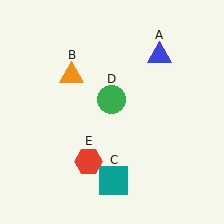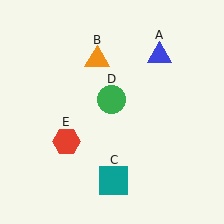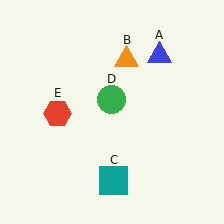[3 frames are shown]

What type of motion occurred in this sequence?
The orange triangle (object B), red hexagon (object E) rotated clockwise around the center of the scene.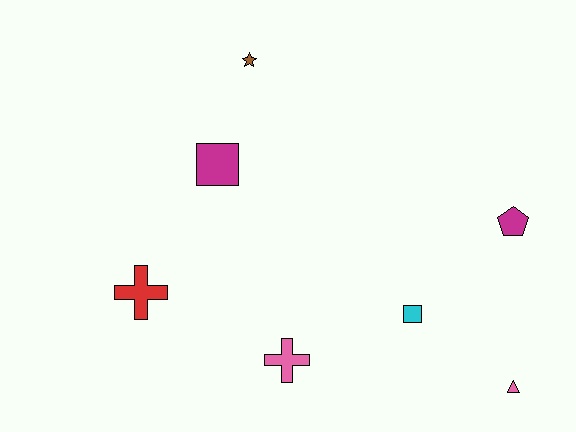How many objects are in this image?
There are 7 objects.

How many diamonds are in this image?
There are no diamonds.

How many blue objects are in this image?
There are no blue objects.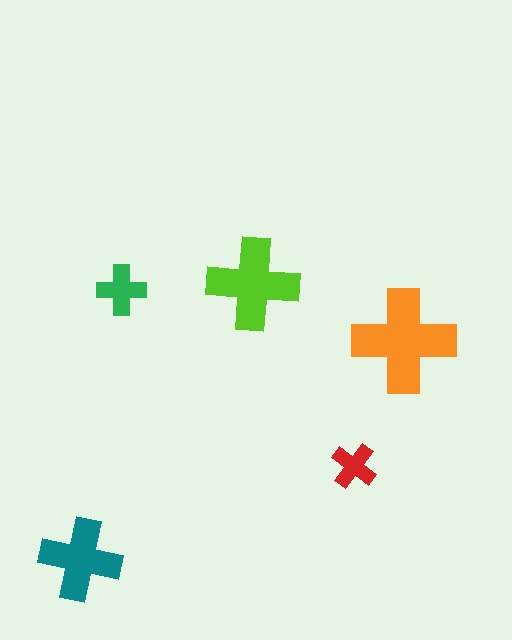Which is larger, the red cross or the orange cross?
The orange one.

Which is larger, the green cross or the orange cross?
The orange one.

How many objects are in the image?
There are 5 objects in the image.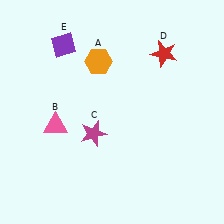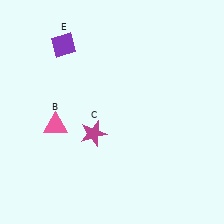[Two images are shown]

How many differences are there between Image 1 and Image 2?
There are 2 differences between the two images.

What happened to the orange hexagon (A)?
The orange hexagon (A) was removed in Image 2. It was in the top-left area of Image 1.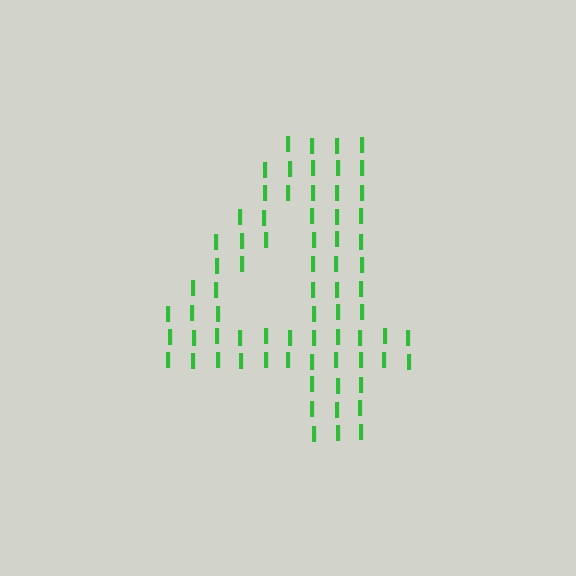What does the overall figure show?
The overall figure shows the digit 4.